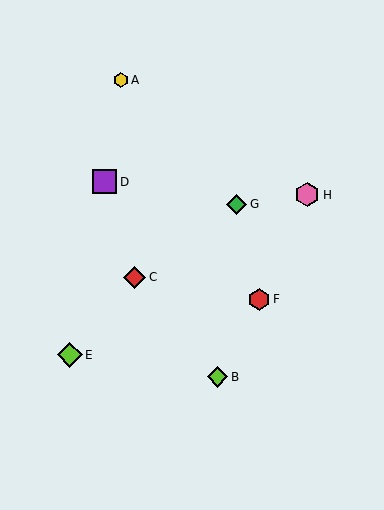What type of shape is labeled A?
Shape A is a yellow hexagon.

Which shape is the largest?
The lime diamond (labeled E) is the largest.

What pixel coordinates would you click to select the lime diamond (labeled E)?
Click at (70, 355) to select the lime diamond E.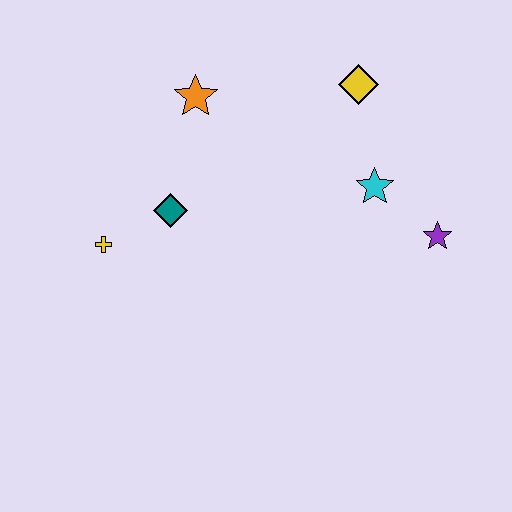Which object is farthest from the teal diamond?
The purple star is farthest from the teal diamond.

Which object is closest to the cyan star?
The purple star is closest to the cyan star.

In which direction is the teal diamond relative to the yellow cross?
The teal diamond is to the right of the yellow cross.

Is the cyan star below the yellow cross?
No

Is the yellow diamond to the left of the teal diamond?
No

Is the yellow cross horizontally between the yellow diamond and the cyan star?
No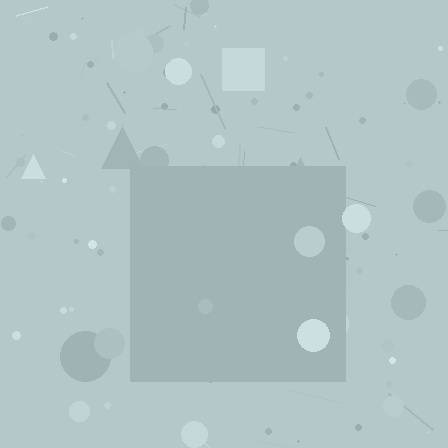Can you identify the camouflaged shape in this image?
The camouflaged shape is a square.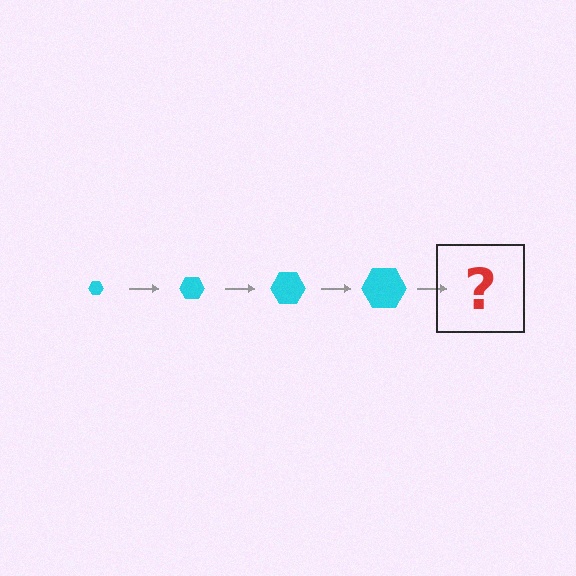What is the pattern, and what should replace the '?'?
The pattern is that the hexagon gets progressively larger each step. The '?' should be a cyan hexagon, larger than the previous one.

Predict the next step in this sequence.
The next step is a cyan hexagon, larger than the previous one.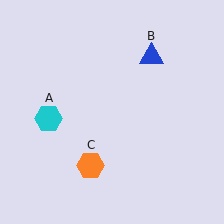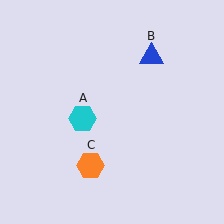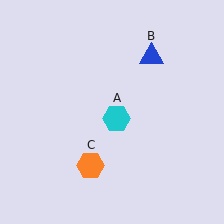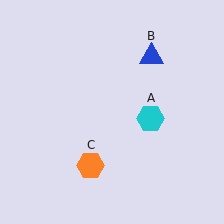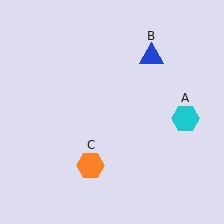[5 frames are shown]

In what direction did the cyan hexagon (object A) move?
The cyan hexagon (object A) moved right.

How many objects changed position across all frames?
1 object changed position: cyan hexagon (object A).